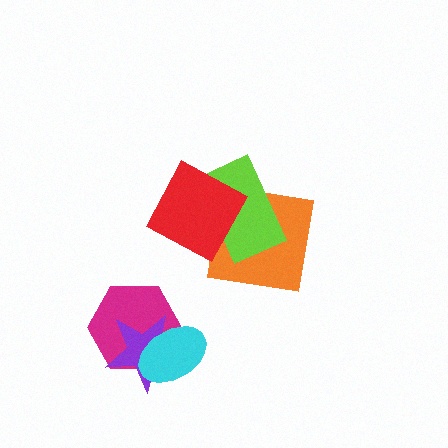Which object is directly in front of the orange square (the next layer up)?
The lime rectangle is directly in front of the orange square.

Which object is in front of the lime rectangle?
The red square is in front of the lime rectangle.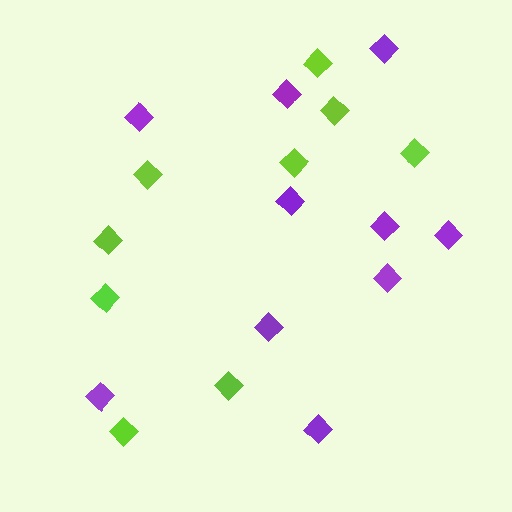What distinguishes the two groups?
There are 2 groups: one group of lime diamonds (9) and one group of purple diamonds (10).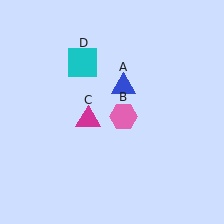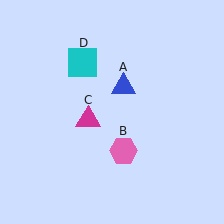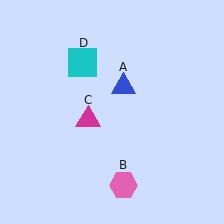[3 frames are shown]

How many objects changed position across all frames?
1 object changed position: pink hexagon (object B).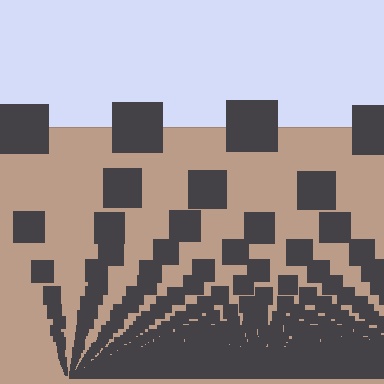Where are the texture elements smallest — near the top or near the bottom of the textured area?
Near the bottom.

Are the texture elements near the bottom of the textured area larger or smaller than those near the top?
Smaller. The gradient is inverted — elements near the bottom are smaller and denser.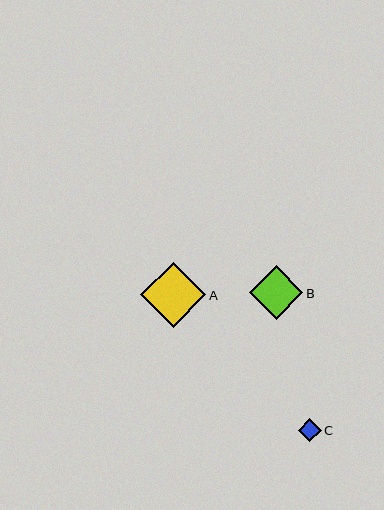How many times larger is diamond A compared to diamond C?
Diamond A is approximately 2.8 times the size of diamond C.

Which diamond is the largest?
Diamond A is the largest with a size of approximately 65 pixels.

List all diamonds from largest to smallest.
From largest to smallest: A, B, C.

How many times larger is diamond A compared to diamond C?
Diamond A is approximately 2.8 times the size of diamond C.